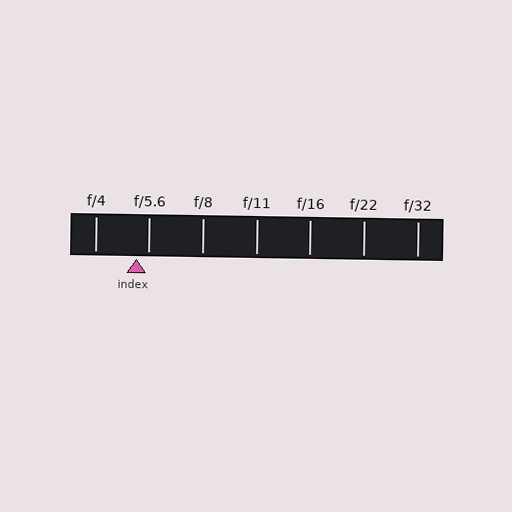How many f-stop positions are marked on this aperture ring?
There are 7 f-stop positions marked.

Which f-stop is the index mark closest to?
The index mark is closest to f/5.6.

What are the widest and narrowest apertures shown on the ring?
The widest aperture shown is f/4 and the narrowest is f/32.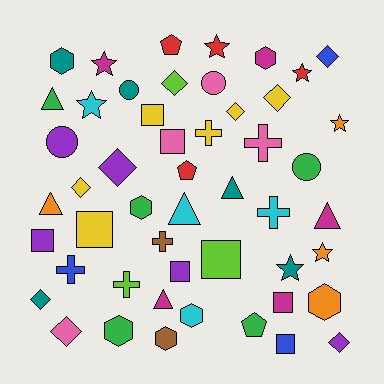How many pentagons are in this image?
There are 3 pentagons.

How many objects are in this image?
There are 50 objects.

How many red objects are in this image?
There are 4 red objects.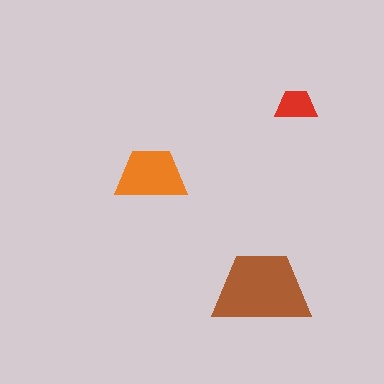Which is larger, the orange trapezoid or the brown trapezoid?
The brown one.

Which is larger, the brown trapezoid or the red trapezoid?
The brown one.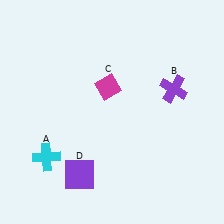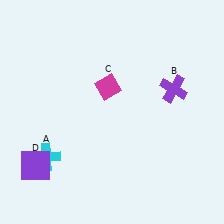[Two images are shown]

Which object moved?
The purple square (D) moved left.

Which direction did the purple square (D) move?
The purple square (D) moved left.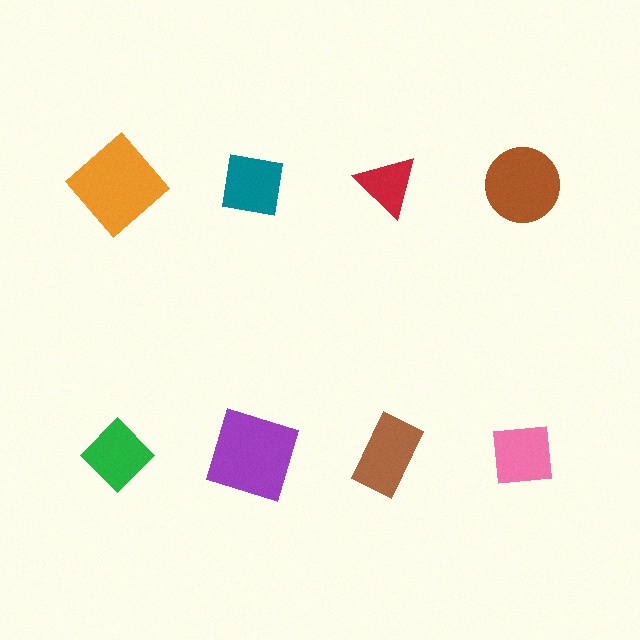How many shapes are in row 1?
4 shapes.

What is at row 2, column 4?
A pink square.